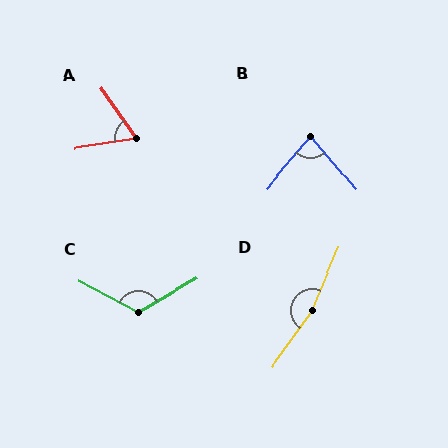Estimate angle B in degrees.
Approximately 80 degrees.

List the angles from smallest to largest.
A (63°), B (80°), C (123°), D (168°).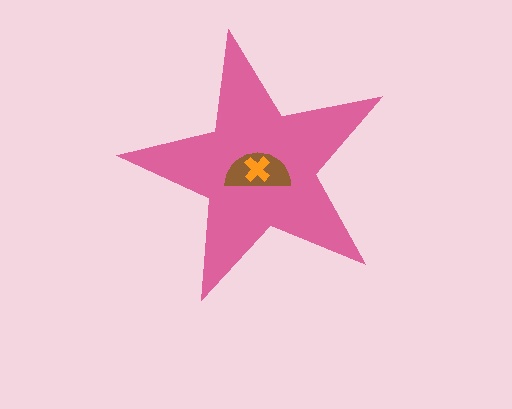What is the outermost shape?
The pink star.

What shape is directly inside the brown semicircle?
The orange cross.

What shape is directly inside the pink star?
The brown semicircle.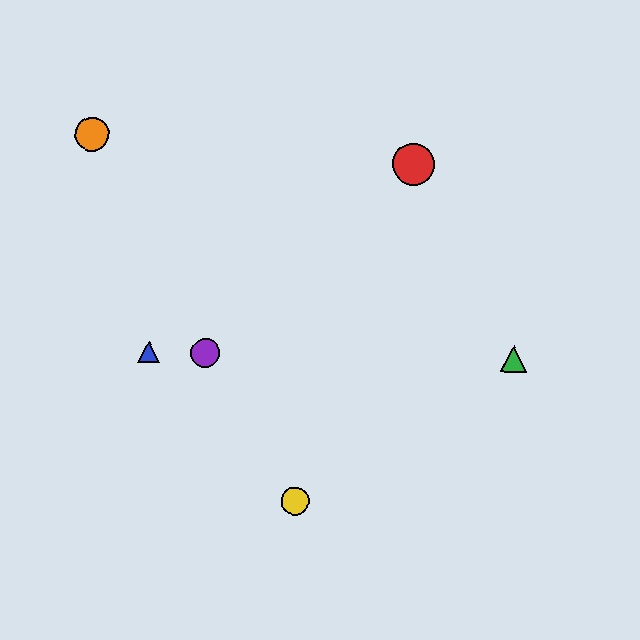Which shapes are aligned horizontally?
The blue triangle, the green triangle, the purple circle are aligned horizontally.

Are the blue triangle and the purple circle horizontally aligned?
Yes, both are at y≈352.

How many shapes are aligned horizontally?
3 shapes (the blue triangle, the green triangle, the purple circle) are aligned horizontally.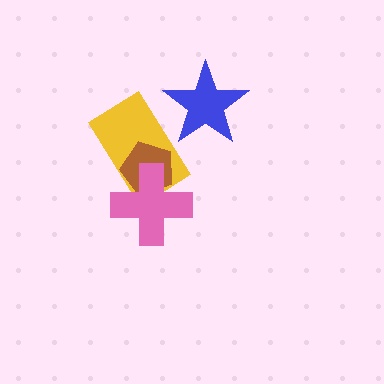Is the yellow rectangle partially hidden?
Yes, it is partially covered by another shape.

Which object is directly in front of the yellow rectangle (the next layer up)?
The brown pentagon is directly in front of the yellow rectangle.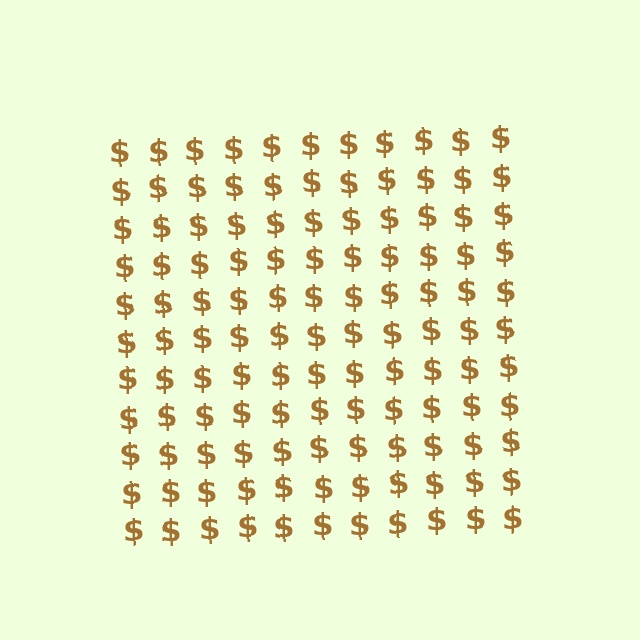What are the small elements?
The small elements are dollar signs.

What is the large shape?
The large shape is a square.